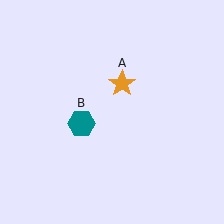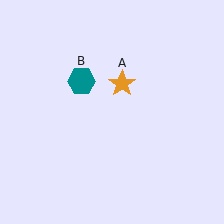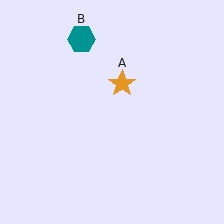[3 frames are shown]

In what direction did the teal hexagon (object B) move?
The teal hexagon (object B) moved up.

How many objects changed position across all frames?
1 object changed position: teal hexagon (object B).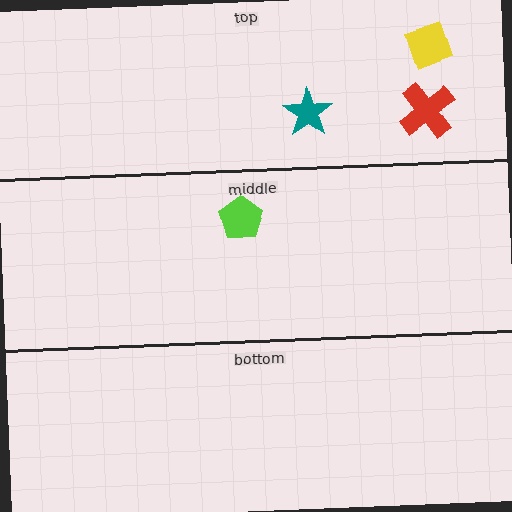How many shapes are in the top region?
3.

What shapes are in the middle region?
The lime pentagon.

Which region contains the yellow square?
The top region.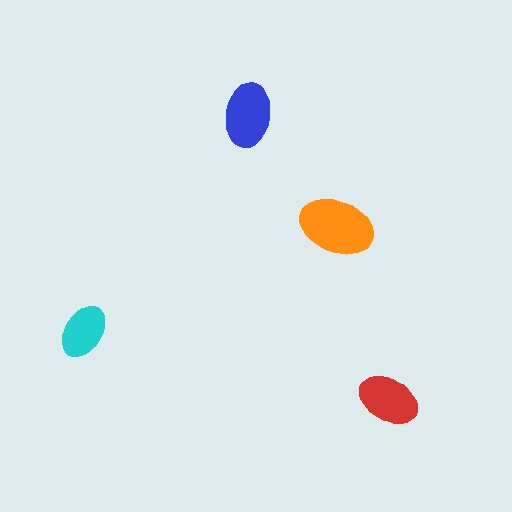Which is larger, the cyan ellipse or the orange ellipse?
The orange one.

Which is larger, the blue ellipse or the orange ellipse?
The orange one.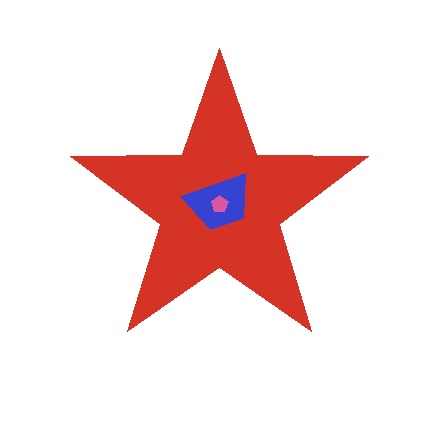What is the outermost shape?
The red star.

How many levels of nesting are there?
3.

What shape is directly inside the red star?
The blue trapezoid.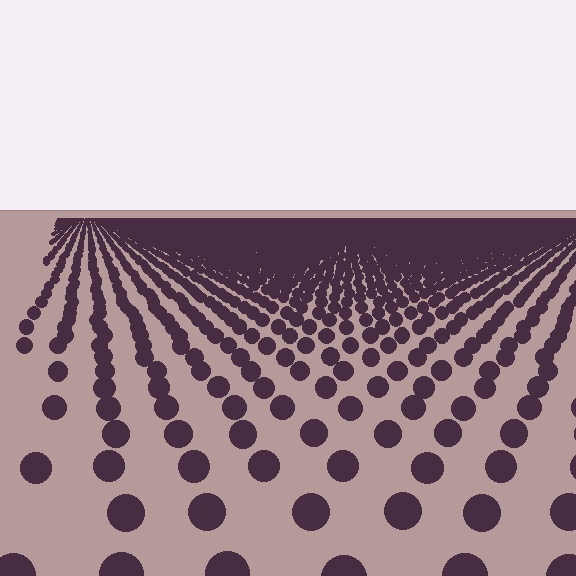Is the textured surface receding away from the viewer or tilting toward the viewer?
The surface is receding away from the viewer. Texture elements get smaller and denser toward the top.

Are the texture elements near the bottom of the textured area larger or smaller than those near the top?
Larger. Near the bottom, elements are closer to the viewer and appear at a bigger on-screen size.